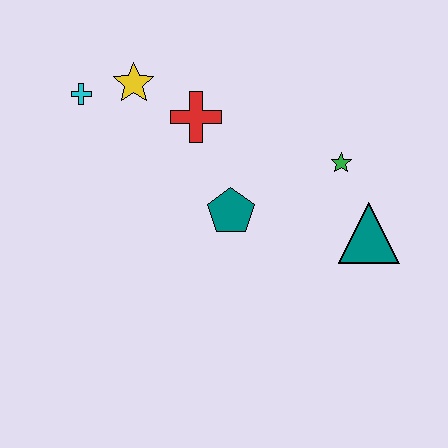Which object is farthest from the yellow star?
The teal triangle is farthest from the yellow star.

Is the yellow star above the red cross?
Yes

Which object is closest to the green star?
The teal triangle is closest to the green star.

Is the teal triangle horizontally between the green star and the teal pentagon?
No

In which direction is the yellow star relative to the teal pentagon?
The yellow star is above the teal pentagon.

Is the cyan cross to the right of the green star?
No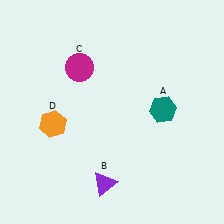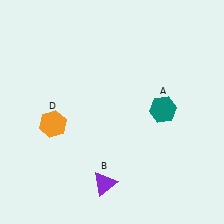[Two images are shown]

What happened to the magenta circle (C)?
The magenta circle (C) was removed in Image 2. It was in the top-left area of Image 1.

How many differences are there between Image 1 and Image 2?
There is 1 difference between the two images.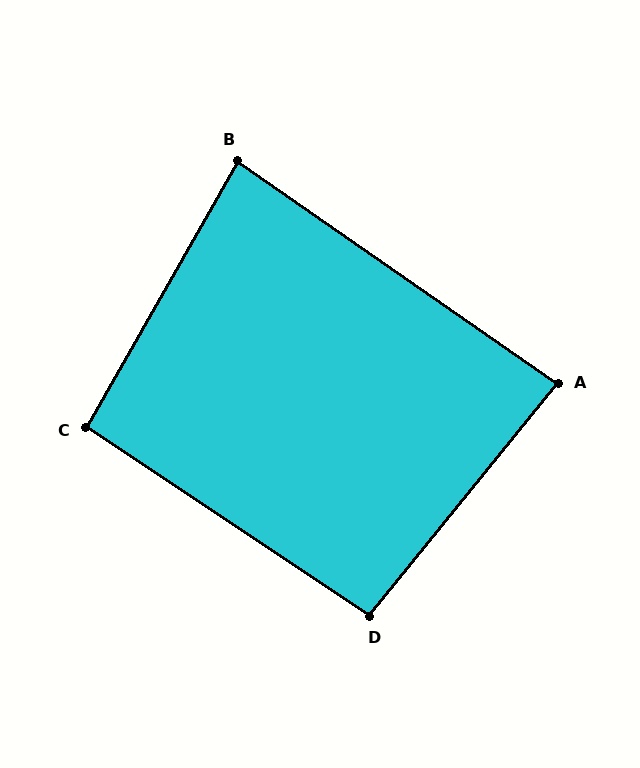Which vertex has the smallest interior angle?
B, at approximately 85 degrees.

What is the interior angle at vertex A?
Approximately 86 degrees (approximately right).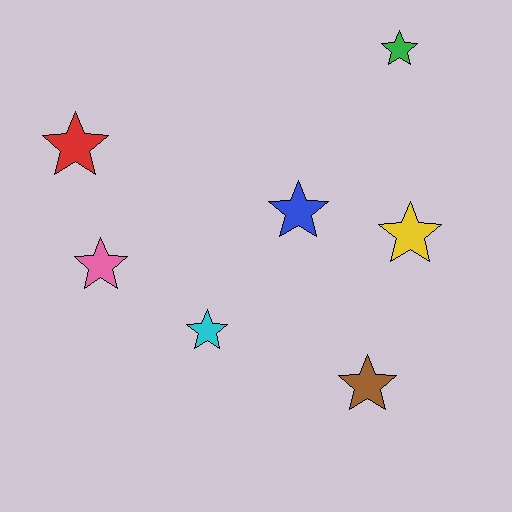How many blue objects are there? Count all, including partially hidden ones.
There is 1 blue object.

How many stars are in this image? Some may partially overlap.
There are 7 stars.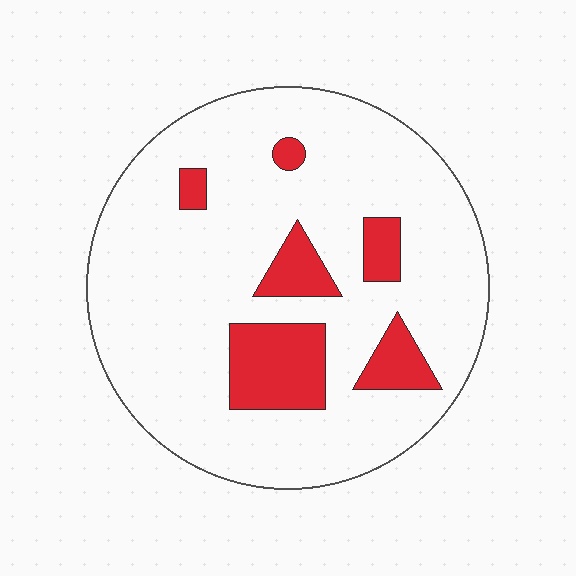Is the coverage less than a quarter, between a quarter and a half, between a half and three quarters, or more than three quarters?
Less than a quarter.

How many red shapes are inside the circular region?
6.